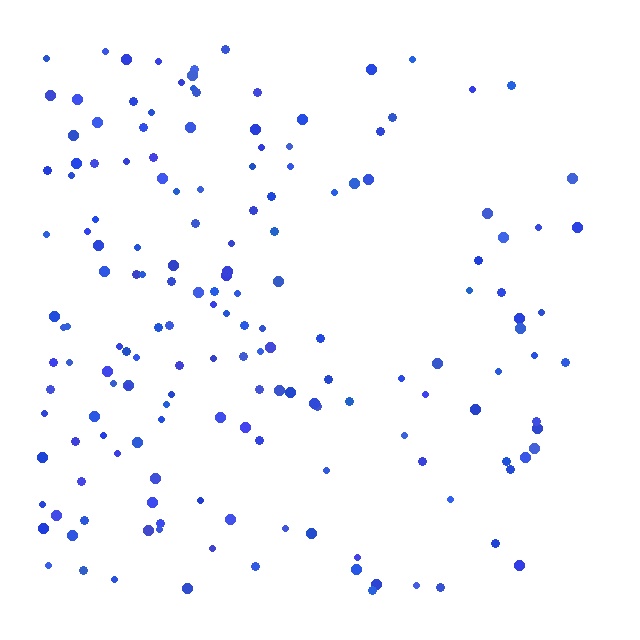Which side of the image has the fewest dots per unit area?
The right.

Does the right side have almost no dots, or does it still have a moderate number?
Still a moderate number, just noticeably fewer than the left.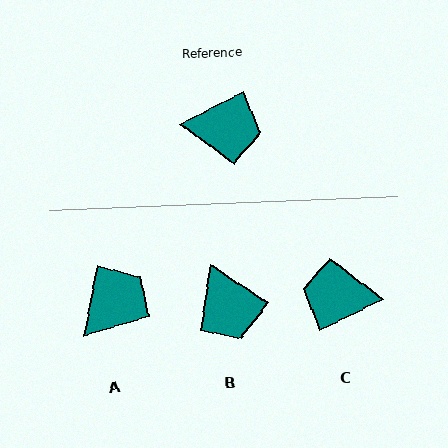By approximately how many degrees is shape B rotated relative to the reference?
Approximately 61 degrees clockwise.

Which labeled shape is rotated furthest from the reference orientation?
C, about 180 degrees away.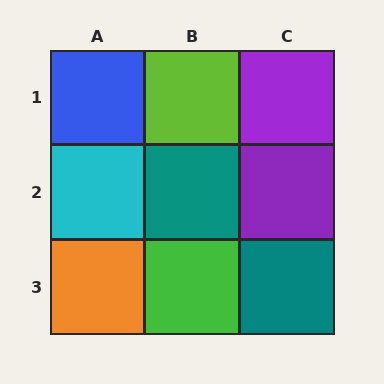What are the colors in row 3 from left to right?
Orange, green, teal.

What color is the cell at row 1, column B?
Lime.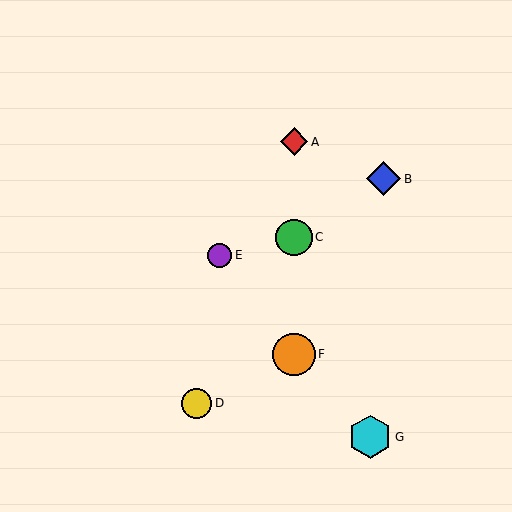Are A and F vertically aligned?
Yes, both are at x≈294.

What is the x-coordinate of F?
Object F is at x≈294.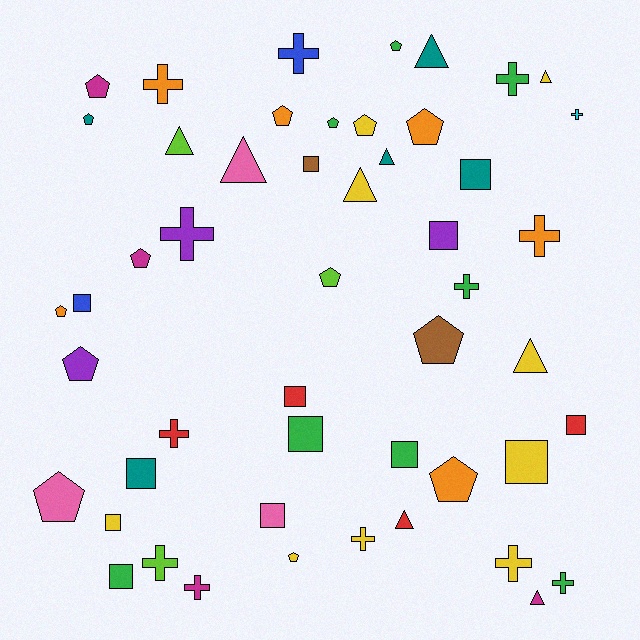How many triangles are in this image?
There are 9 triangles.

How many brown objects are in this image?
There are 2 brown objects.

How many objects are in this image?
There are 50 objects.